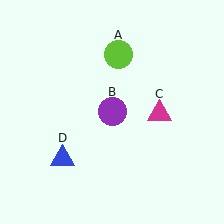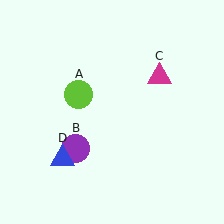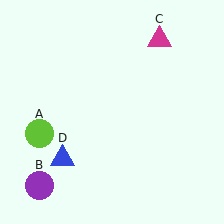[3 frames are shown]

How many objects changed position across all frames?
3 objects changed position: lime circle (object A), purple circle (object B), magenta triangle (object C).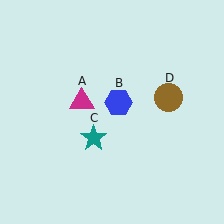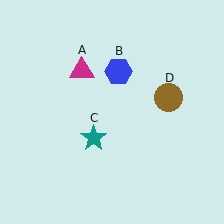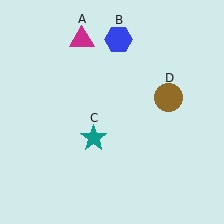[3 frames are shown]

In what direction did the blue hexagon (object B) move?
The blue hexagon (object B) moved up.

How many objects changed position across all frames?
2 objects changed position: magenta triangle (object A), blue hexagon (object B).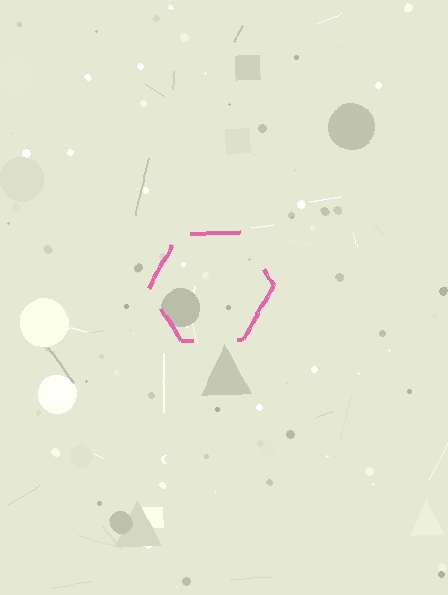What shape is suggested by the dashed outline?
The dashed outline suggests a hexagon.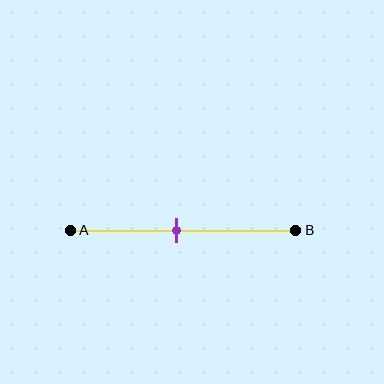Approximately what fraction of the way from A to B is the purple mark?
The purple mark is approximately 45% of the way from A to B.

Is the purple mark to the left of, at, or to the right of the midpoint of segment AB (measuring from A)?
The purple mark is approximately at the midpoint of segment AB.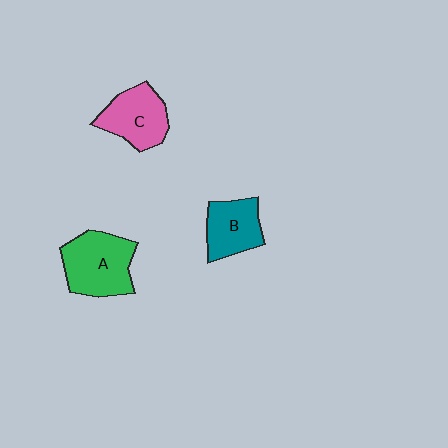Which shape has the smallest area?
Shape B (teal).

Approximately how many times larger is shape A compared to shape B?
Approximately 1.4 times.